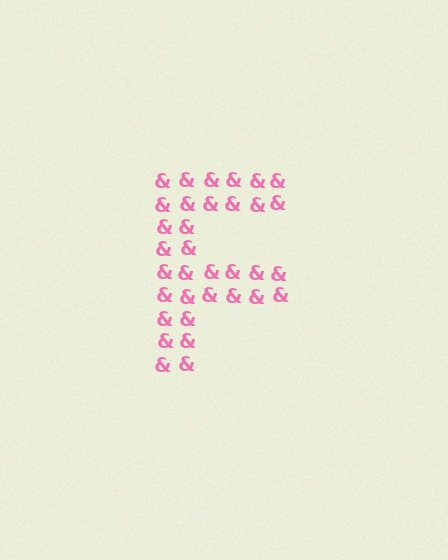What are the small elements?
The small elements are ampersands.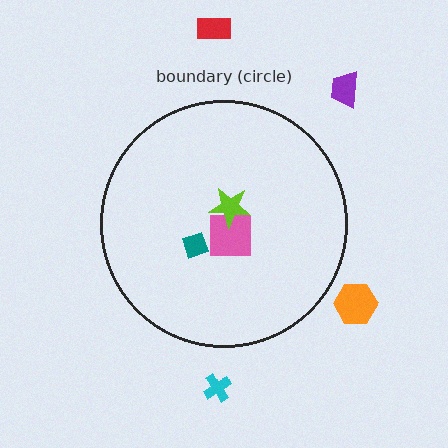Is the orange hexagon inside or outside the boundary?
Outside.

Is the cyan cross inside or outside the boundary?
Outside.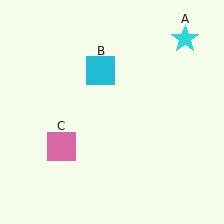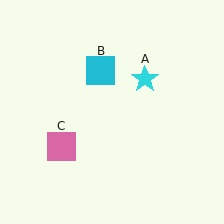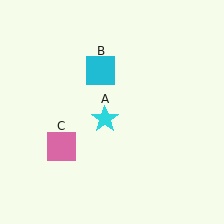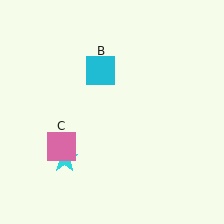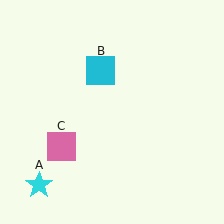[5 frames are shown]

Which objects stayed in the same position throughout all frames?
Cyan square (object B) and pink square (object C) remained stationary.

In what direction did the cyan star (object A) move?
The cyan star (object A) moved down and to the left.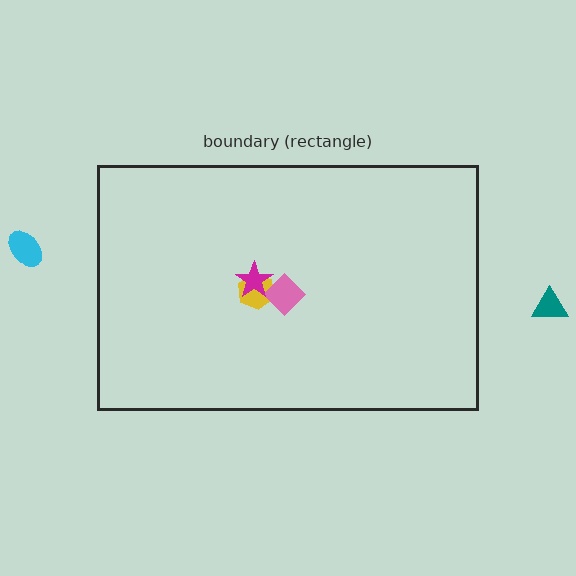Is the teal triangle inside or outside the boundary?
Outside.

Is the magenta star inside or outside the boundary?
Inside.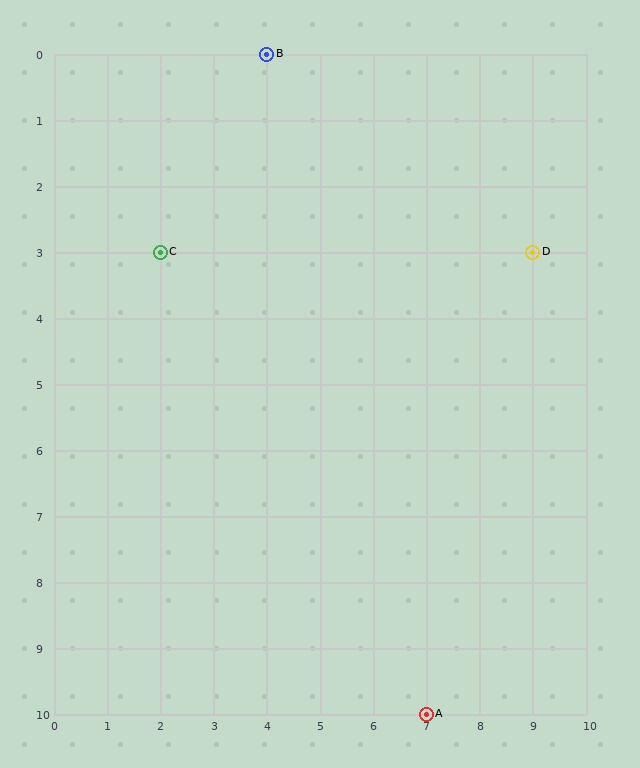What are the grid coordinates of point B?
Point B is at grid coordinates (4, 0).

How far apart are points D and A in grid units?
Points D and A are 2 columns and 7 rows apart (about 7.3 grid units diagonally).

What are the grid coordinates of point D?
Point D is at grid coordinates (9, 3).